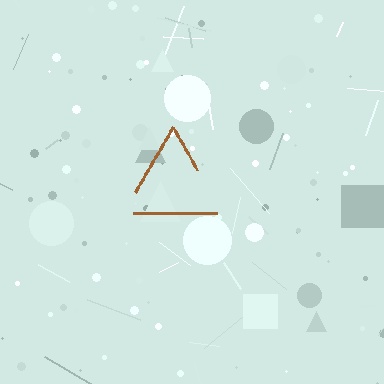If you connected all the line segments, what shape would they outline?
They would outline a triangle.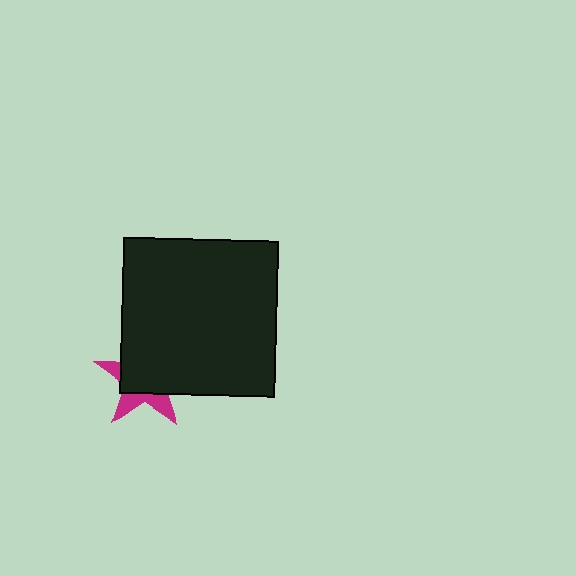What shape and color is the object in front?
The object in front is a black square.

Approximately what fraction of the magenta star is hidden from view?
Roughly 65% of the magenta star is hidden behind the black square.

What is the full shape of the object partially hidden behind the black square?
The partially hidden object is a magenta star.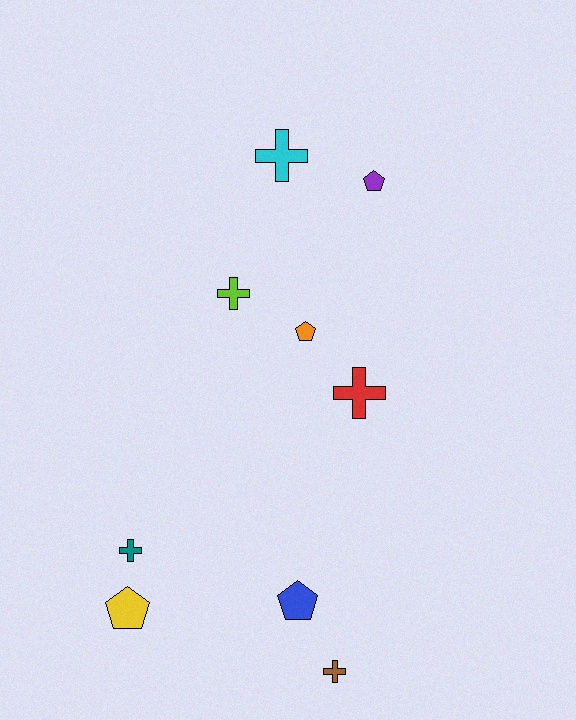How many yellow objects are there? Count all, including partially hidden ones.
There is 1 yellow object.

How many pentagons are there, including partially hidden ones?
There are 4 pentagons.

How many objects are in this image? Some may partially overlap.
There are 9 objects.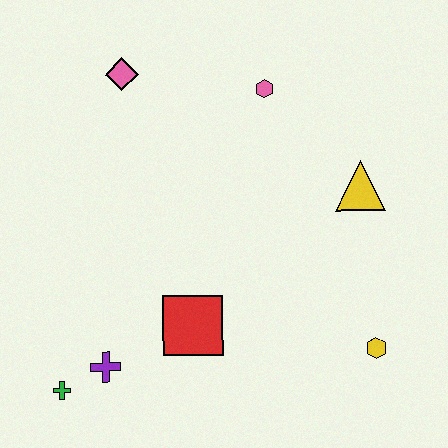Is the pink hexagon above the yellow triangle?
Yes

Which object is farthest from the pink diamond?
The yellow hexagon is farthest from the pink diamond.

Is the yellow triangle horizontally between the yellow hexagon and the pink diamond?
Yes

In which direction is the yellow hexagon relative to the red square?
The yellow hexagon is to the right of the red square.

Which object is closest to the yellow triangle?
The pink hexagon is closest to the yellow triangle.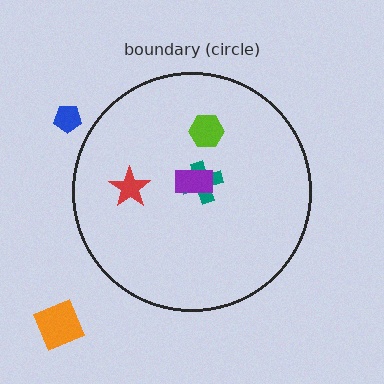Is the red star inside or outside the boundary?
Inside.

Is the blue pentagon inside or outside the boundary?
Outside.